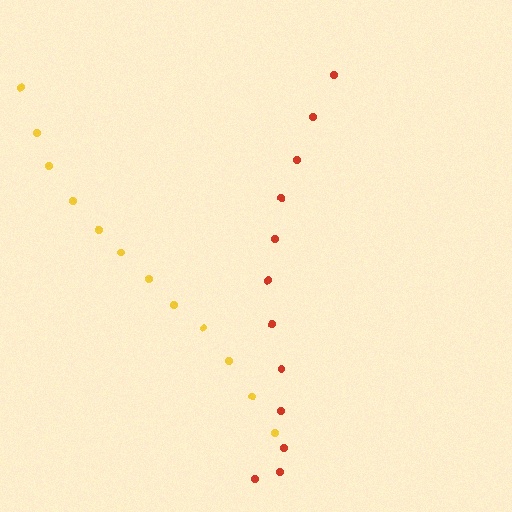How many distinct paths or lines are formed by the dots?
There are 2 distinct paths.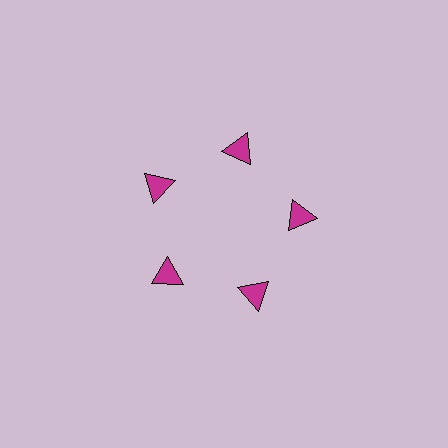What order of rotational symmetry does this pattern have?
This pattern has 5-fold rotational symmetry.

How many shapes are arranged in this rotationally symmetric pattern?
There are 5 shapes, arranged in 5 groups of 1.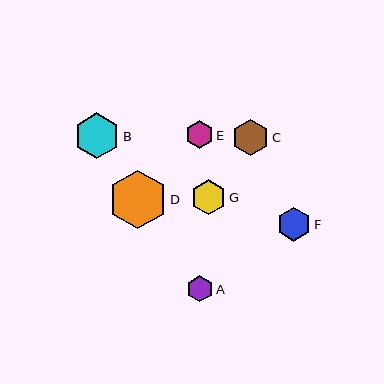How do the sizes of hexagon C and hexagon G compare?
Hexagon C and hexagon G are approximately the same size.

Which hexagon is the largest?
Hexagon D is the largest with a size of approximately 59 pixels.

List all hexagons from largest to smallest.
From largest to smallest: D, B, C, G, F, E, A.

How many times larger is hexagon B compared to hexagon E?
Hexagon B is approximately 1.6 times the size of hexagon E.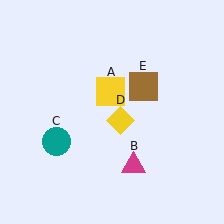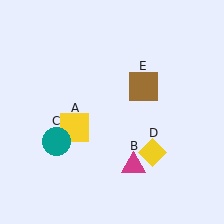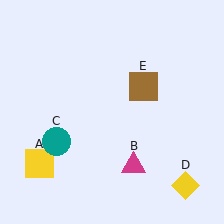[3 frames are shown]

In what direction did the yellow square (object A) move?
The yellow square (object A) moved down and to the left.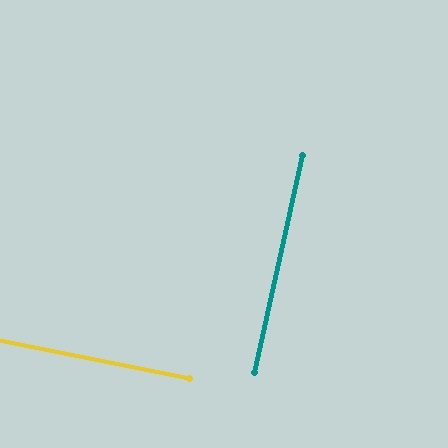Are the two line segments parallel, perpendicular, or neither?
Perpendicular — they meet at approximately 89°.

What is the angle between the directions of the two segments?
Approximately 89 degrees.